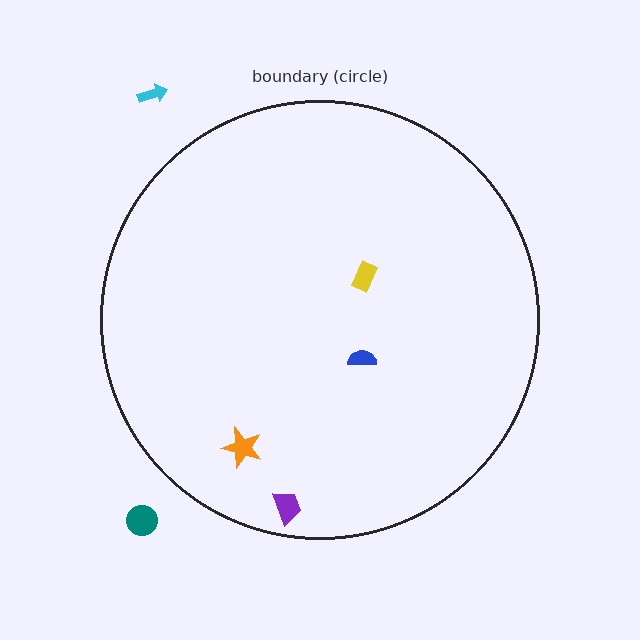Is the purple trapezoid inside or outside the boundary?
Inside.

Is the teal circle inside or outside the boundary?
Outside.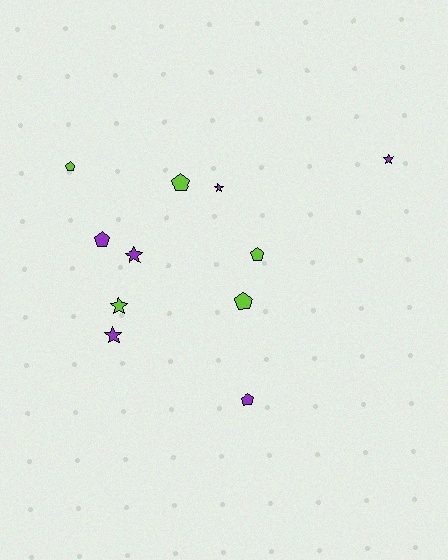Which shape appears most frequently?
Pentagon, with 6 objects.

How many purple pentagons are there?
There are 2 purple pentagons.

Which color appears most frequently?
Purple, with 6 objects.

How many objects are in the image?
There are 11 objects.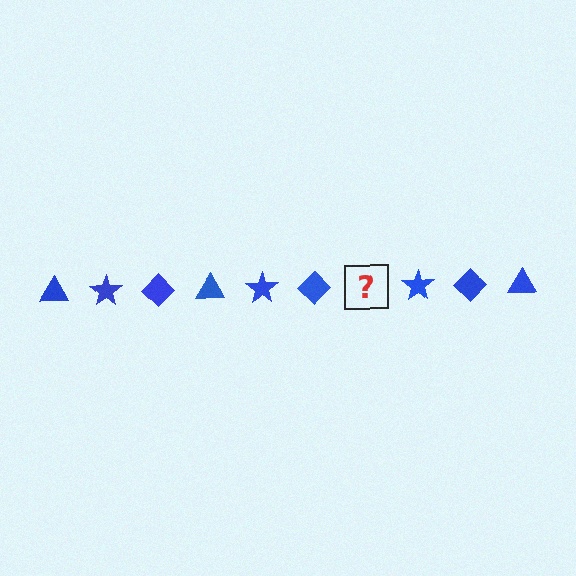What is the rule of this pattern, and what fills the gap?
The rule is that the pattern cycles through triangle, star, diamond shapes in blue. The gap should be filled with a blue triangle.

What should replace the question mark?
The question mark should be replaced with a blue triangle.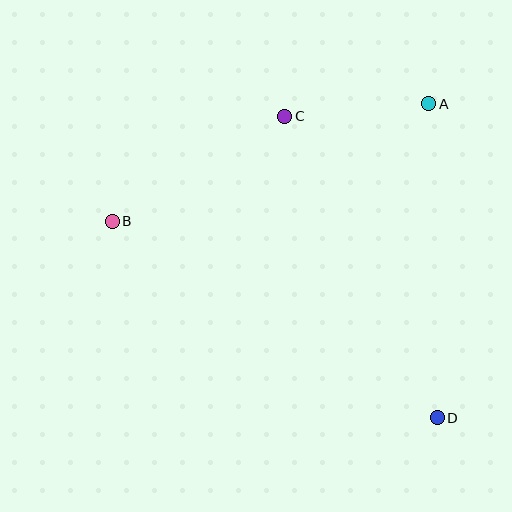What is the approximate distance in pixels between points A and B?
The distance between A and B is approximately 338 pixels.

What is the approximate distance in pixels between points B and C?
The distance between B and C is approximately 202 pixels.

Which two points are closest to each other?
Points A and C are closest to each other.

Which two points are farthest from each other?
Points B and D are farthest from each other.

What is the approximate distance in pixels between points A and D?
The distance between A and D is approximately 314 pixels.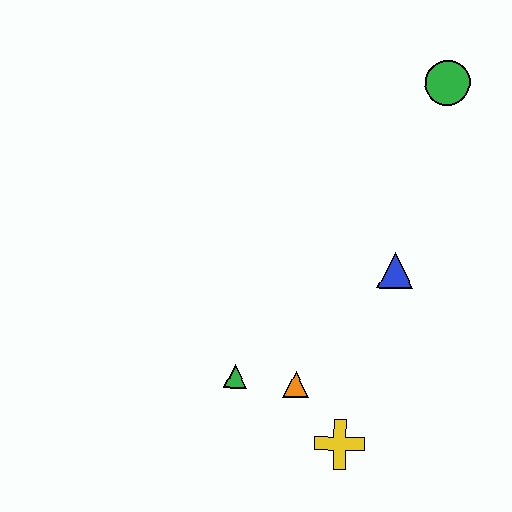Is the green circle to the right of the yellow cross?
Yes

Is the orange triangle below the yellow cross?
No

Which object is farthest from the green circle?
The yellow cross is farthest from the green circle.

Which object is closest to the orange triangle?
The green triangle is closest to the orange triangle.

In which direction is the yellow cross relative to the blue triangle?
The yellow cross is below the blue triangle.